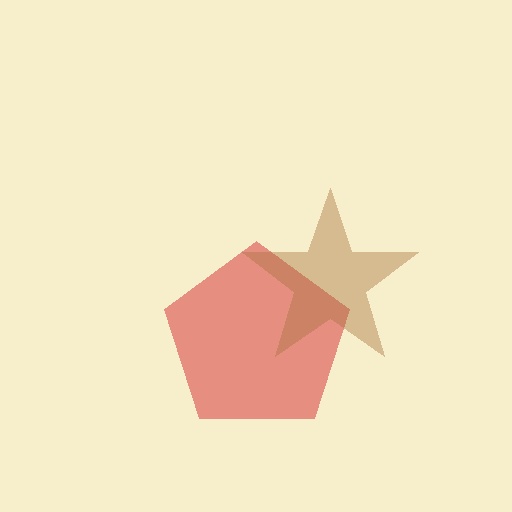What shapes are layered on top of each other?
The layered shapes are: a red pentagon, a brown star.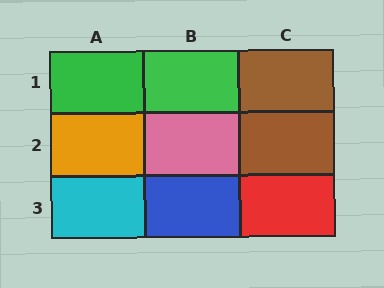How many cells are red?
1 cell is red.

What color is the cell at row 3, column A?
Cyan.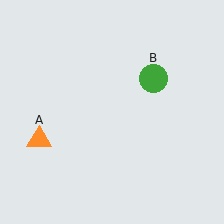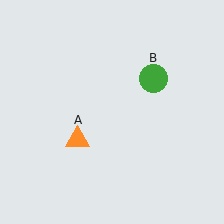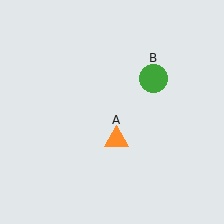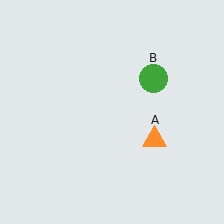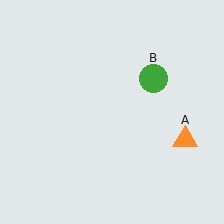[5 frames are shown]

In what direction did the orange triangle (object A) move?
The orange triangle (object A) moved right.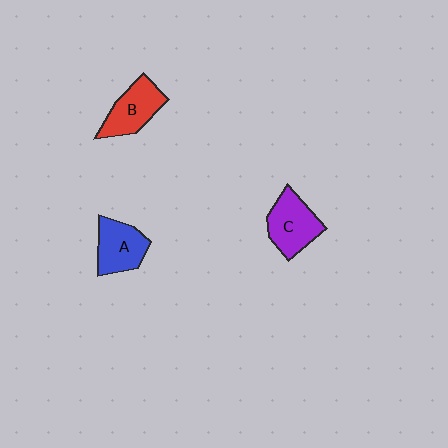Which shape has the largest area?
Shape C (purple).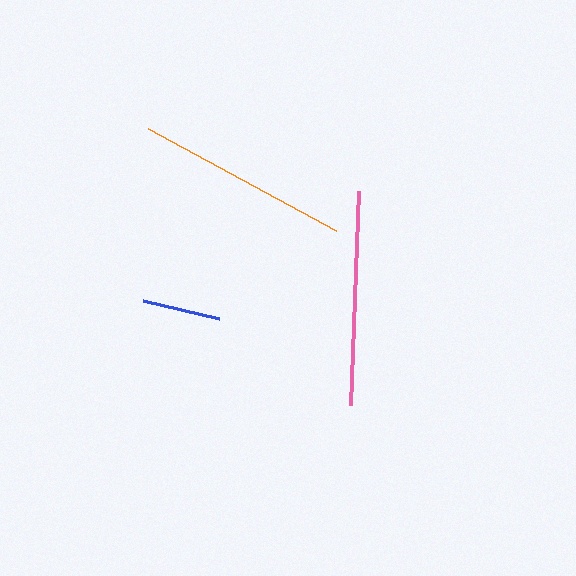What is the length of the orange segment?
The orange segment is approximately 214 pixels long.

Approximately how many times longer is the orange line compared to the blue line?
The orange line is approximately 2.7 times the length of the blue line.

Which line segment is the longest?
The orange line is the longest at approximately 214 pixels.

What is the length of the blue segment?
The blue segment is approximately 79 pixels long.